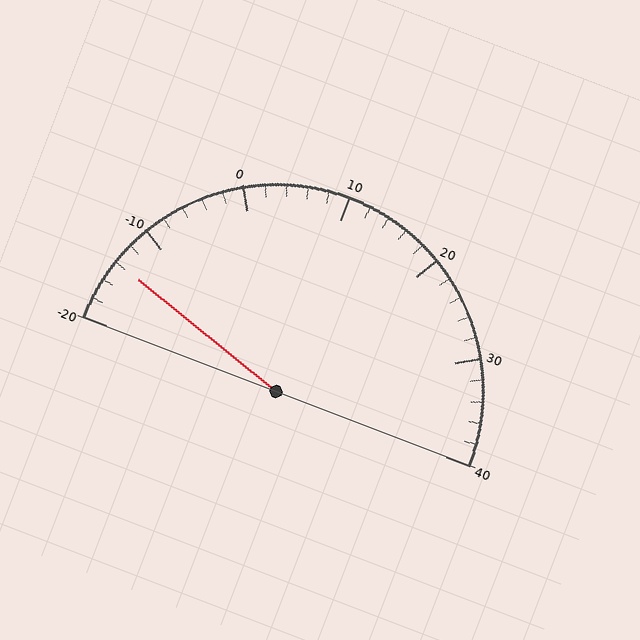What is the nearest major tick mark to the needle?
The nearest major tick mark is -10.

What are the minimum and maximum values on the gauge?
The gauge ranges from -20 to 40.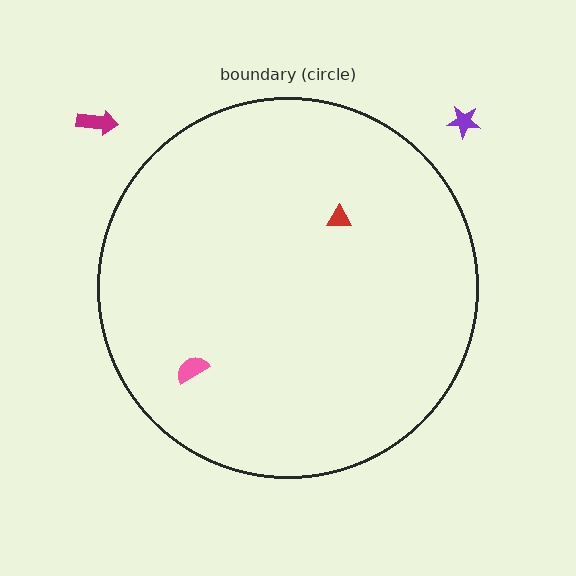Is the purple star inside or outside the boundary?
Outside.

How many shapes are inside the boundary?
2 inside, 2 outside.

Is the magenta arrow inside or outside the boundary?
Outside.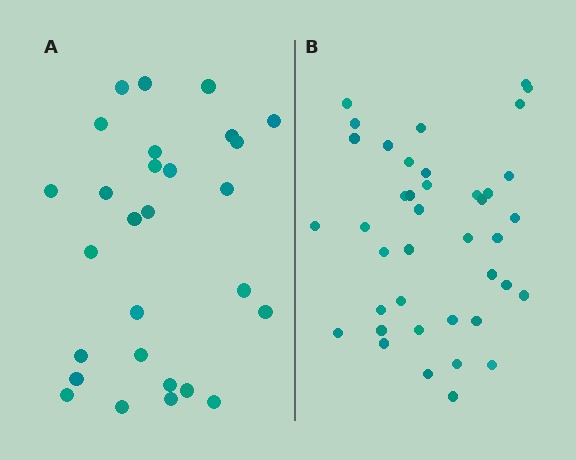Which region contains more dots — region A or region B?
Region B (the right region) has more dots.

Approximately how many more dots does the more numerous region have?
Region B has roughly 12 or so more dots than region A.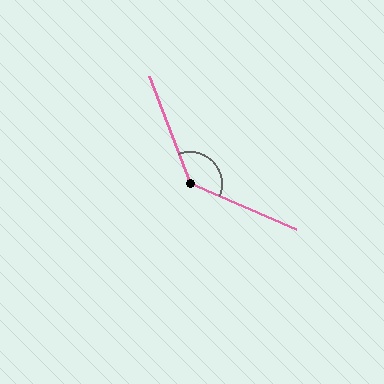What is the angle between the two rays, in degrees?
Approximately 134 degrees.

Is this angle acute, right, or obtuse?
It is obtuse.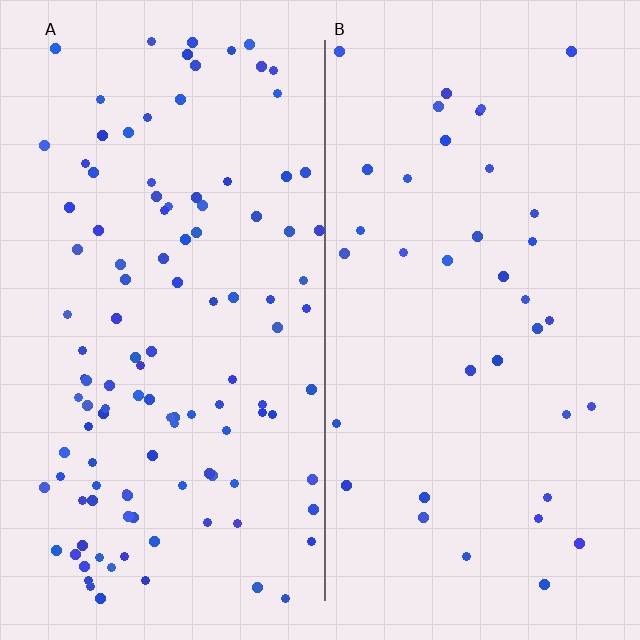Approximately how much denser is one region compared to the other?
Approximately 3.1× — region A over region B.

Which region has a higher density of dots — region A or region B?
A (the left).